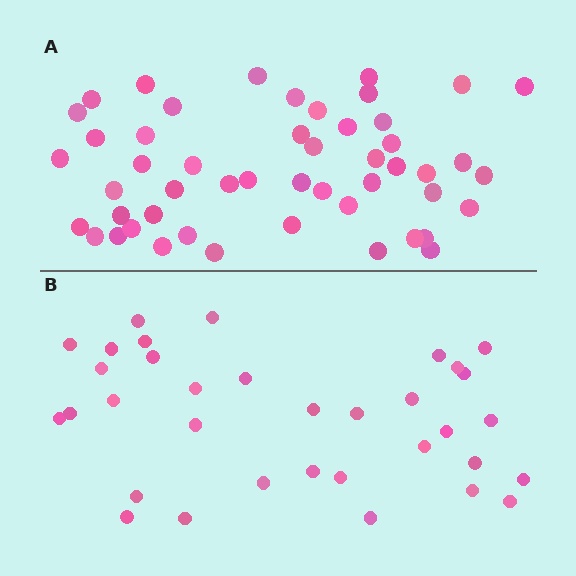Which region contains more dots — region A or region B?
Region A (the top region) has more dots.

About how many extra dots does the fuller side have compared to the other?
Region A has approximately 15 more dots than region B.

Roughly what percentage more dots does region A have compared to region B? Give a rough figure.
About 45% more.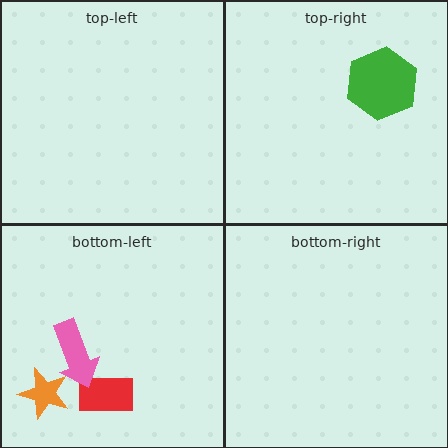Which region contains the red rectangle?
The bottom-left region.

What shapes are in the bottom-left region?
The red rectangle, the orange star, the pink arrow.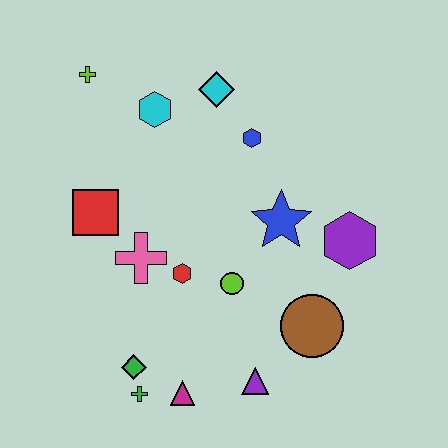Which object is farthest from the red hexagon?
The lime cross is farthest from the red hexagon.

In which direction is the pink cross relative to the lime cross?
The pink cross is below the lime cross.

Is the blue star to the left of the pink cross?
No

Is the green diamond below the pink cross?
Yes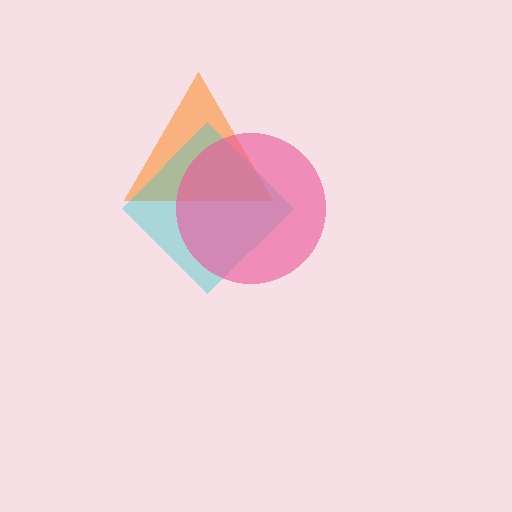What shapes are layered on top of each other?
The layered shapes are: an orange triangle, a cyan diamond, a pink circle.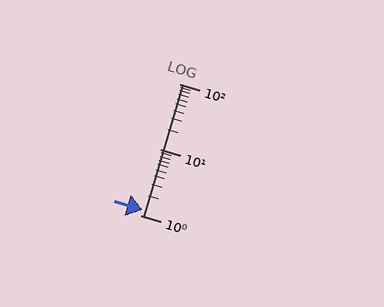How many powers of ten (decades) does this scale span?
The scale spans 2 decades, from 1 to 100.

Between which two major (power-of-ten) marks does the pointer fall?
The pointer is between 1 and 10.